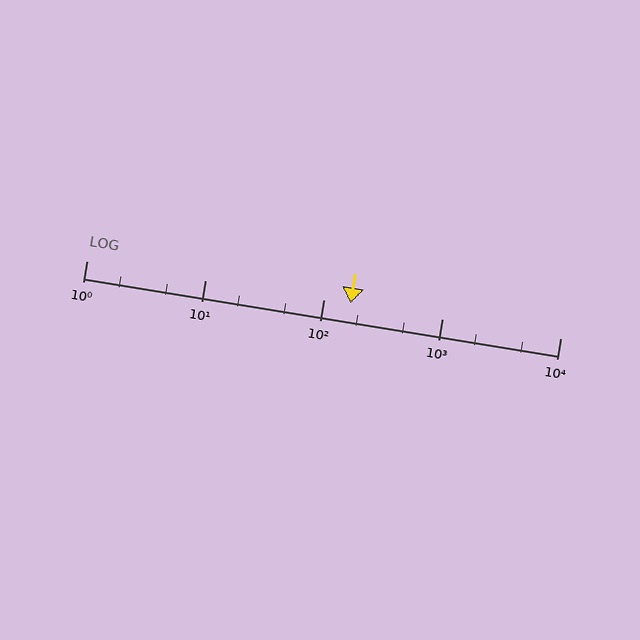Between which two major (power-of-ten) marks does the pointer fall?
The pointer is between 100 and 1000.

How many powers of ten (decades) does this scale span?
The scale spans 4 decades, from 1 to 10000.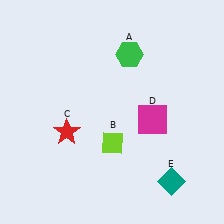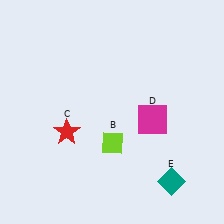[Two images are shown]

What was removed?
The green hexagon (A) was removed in Image 2.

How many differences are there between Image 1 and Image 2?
There is 1 difference between the two images.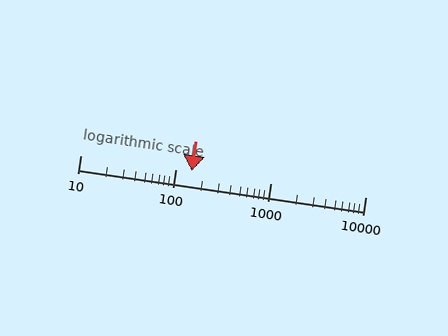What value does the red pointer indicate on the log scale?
The pointer indicates approximately 150.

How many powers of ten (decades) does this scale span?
The scale spans 3 decades, from 10 to 10000.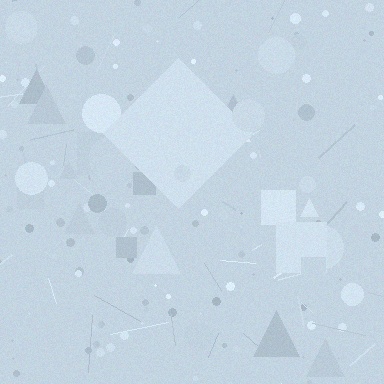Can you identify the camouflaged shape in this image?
The camouflaged shape is a diamond.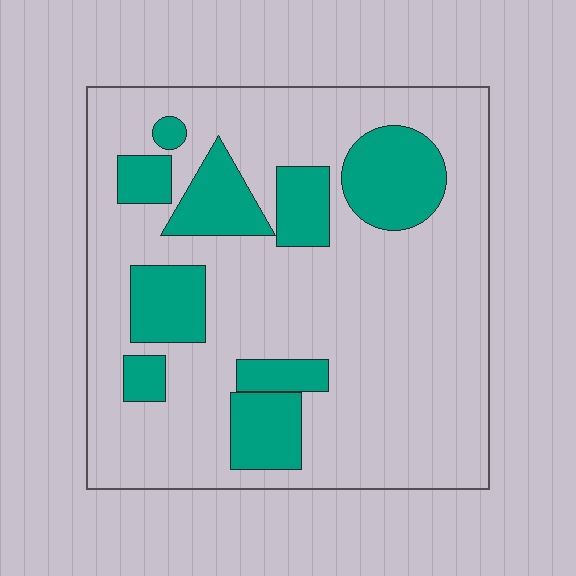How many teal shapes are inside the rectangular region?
9.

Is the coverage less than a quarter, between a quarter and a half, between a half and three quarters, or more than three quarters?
Less than a quarter.